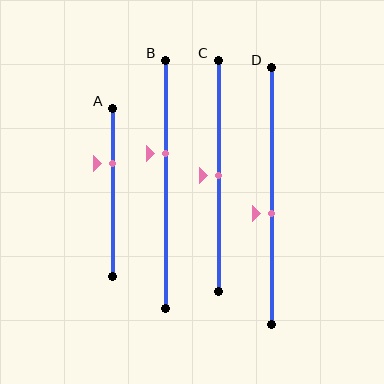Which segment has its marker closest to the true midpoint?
Segment C has its marker closest to the true midpoint.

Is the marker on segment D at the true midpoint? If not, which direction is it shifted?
No, the marker on segment D is shifted downward by about 7% of the segment length.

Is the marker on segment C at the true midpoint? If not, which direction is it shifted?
Yes, the marker on segment C is at the true midpoint.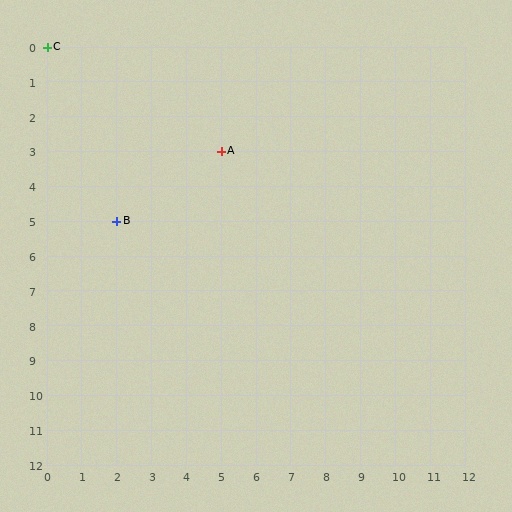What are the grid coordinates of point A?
Point A is at grid coordinates (5, 3).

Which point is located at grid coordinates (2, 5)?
Point B is at (2, 5).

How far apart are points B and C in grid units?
Points B and C are 2 columns and 5 rows apart (about 5.4 grid units diagonally).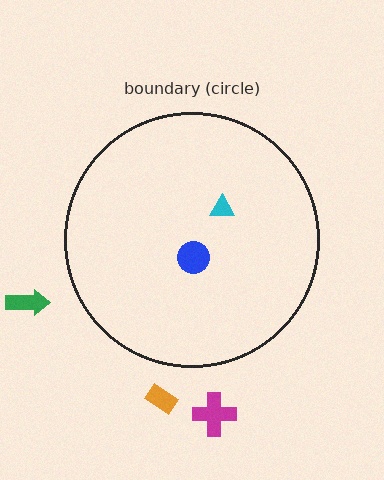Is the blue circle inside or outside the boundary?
Inside.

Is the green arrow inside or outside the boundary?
Outside.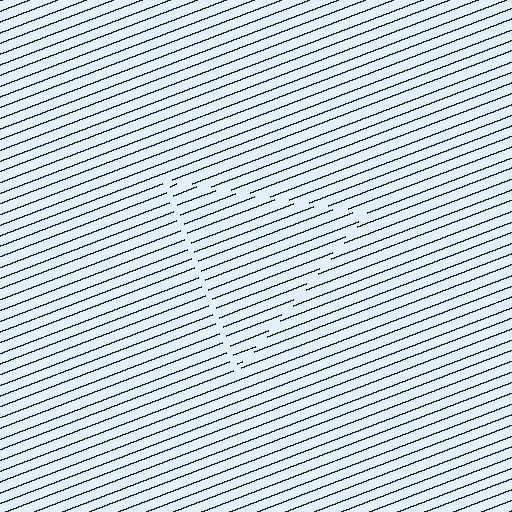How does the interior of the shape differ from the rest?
The interior of the shape contains the same grating, shifted by half a period — the contour is defined by the phase discontinuity where line-ends from the inner and outer gratings abut.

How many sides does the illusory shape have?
3 sides — the line-ends trace a triangle.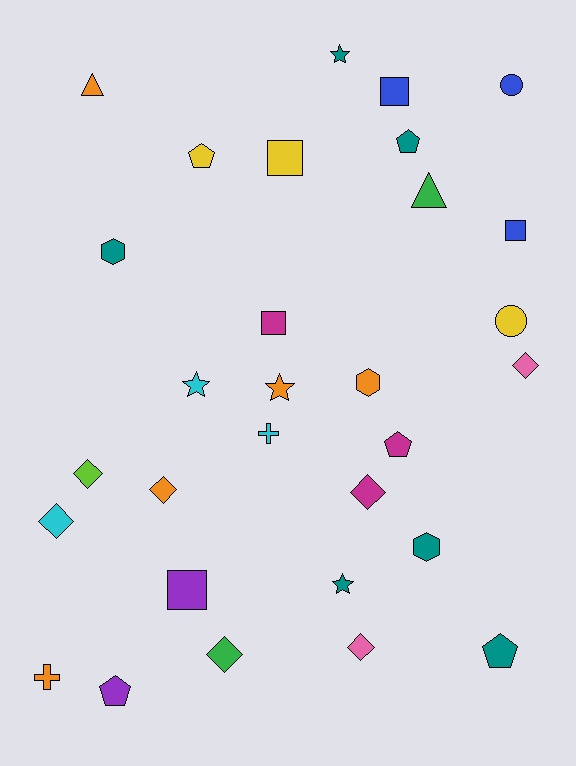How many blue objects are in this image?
There are 3 blue objects.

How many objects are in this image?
There are 30 objects.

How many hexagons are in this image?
There are 3 hexagons.